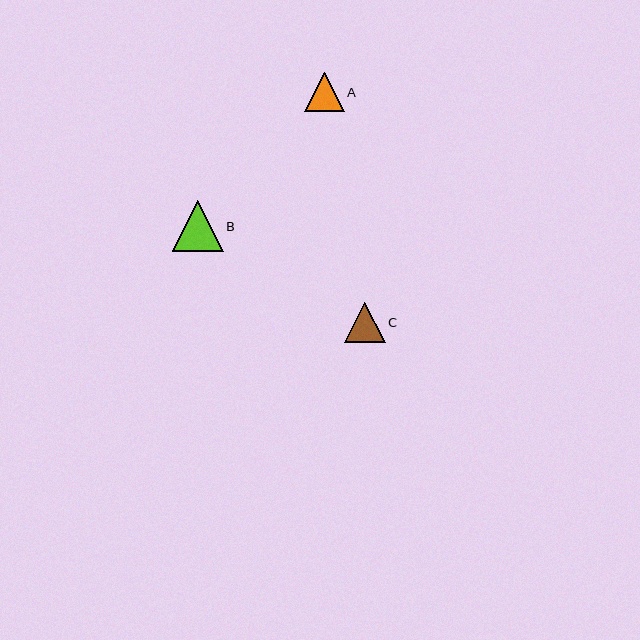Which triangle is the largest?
Triangle B is the largest with a size of approximately 51 pixels.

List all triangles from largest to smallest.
From largest to smallest: B, C, A.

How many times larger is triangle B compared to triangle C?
Triangle B is approximately 1.2 times the size of triangle C.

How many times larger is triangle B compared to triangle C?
Triangle B is approximately 1.2 times the size of triangle C.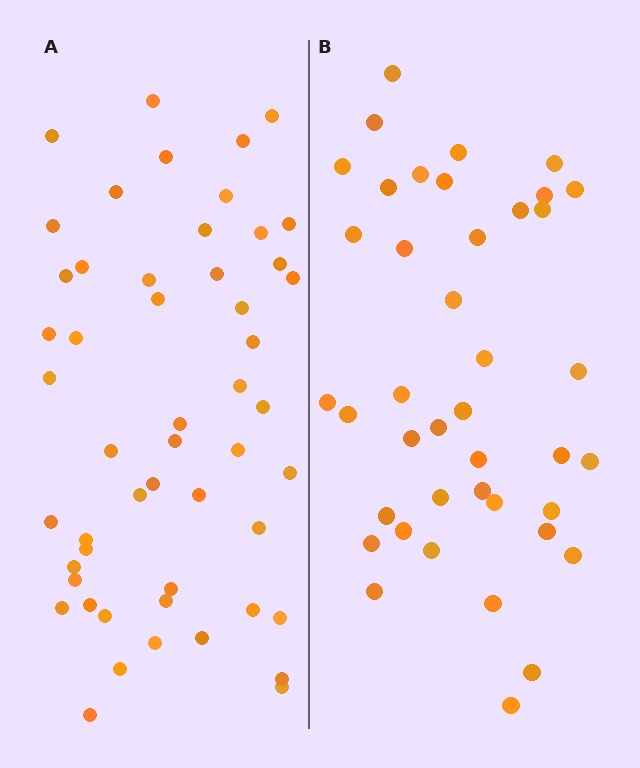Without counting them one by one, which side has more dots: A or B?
Region A (the left region) has more dots.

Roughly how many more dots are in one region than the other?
Region A has roughly 12 or so more dots than region B.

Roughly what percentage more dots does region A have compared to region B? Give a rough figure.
About 25% more.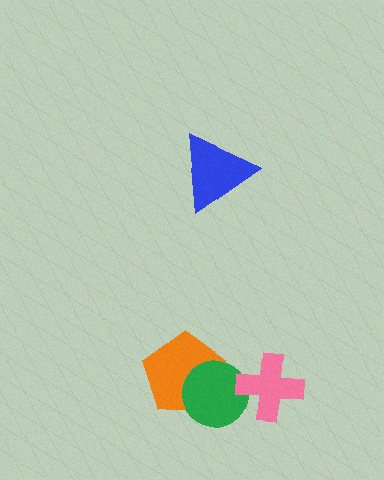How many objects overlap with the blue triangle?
0 objects overlap with the blue triangle.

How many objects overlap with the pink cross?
1 object overlaps with the pink cross.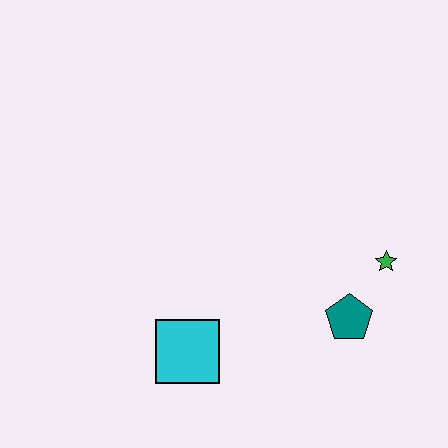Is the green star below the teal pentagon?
No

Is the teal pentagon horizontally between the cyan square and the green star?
Yes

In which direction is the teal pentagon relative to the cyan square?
The teal pentagon is to the right of the cyan square.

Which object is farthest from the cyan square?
The green star is farthest from the cyan square.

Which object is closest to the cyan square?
The teal pentagon is closest to the cyan square.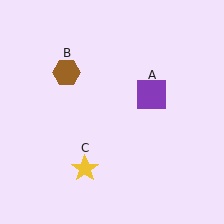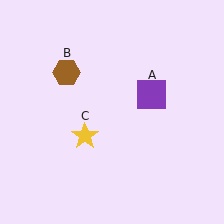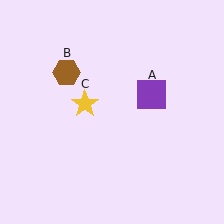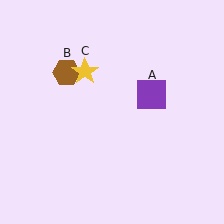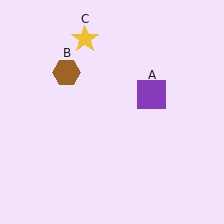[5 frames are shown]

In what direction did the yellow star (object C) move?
The yellow star (object C) moved up.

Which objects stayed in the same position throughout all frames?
Purple square (object A) and brown hexagon (object B) remained stationary.